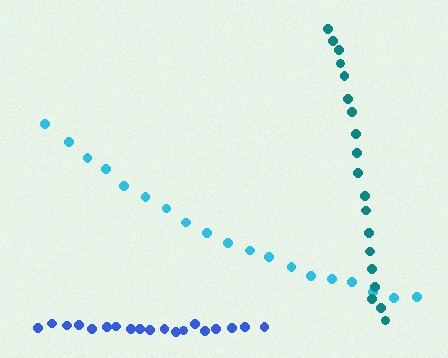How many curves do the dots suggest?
There are 3 distinct paths.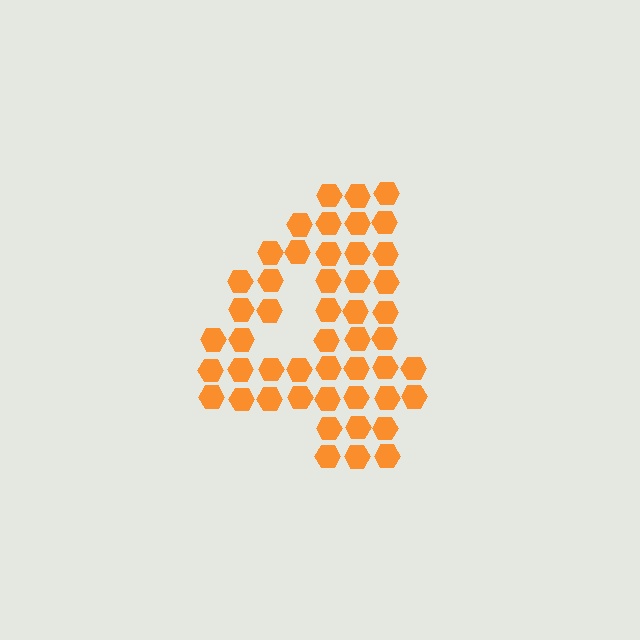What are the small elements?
The small elements are hexagons.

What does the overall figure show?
The overall figure shows the digit 4.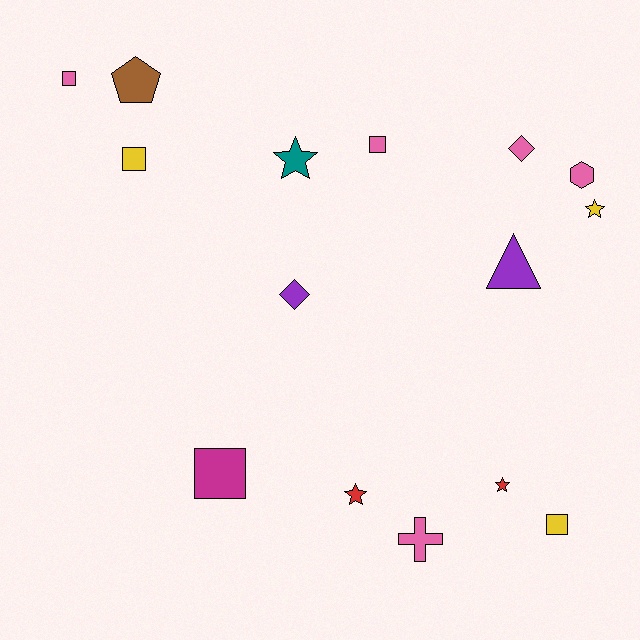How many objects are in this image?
There are 15 objects.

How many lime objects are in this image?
There are no lime objects.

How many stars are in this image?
There are 4 stars.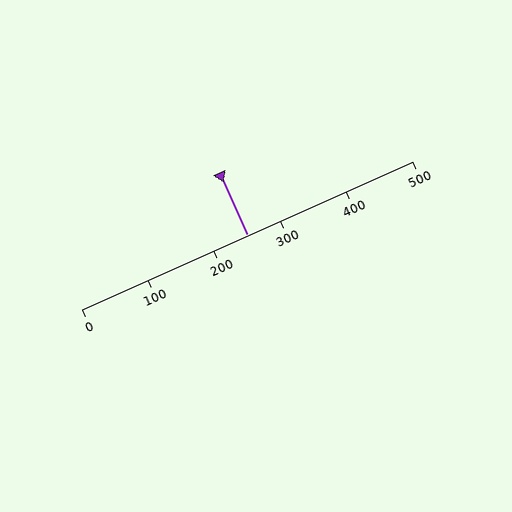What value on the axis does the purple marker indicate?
The marker indicates approximately 250.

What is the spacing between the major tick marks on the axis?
The major ticks are spaced 100 apart.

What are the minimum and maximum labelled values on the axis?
The axis runs from 0 to 500.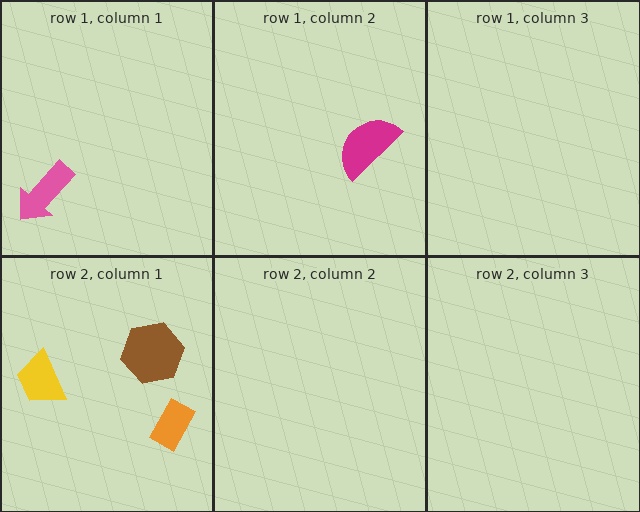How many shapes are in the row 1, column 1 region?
1.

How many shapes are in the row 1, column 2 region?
1.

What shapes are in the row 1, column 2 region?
The magenta semicircle.